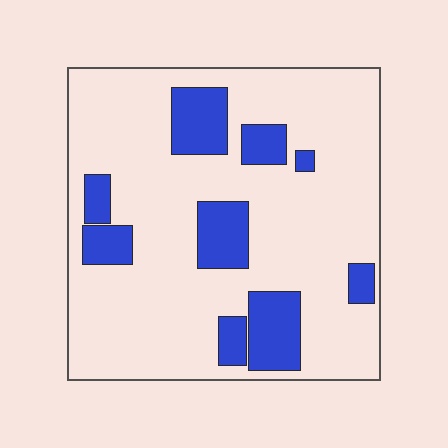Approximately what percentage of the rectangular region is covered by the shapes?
Approximately 20%.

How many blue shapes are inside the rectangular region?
9.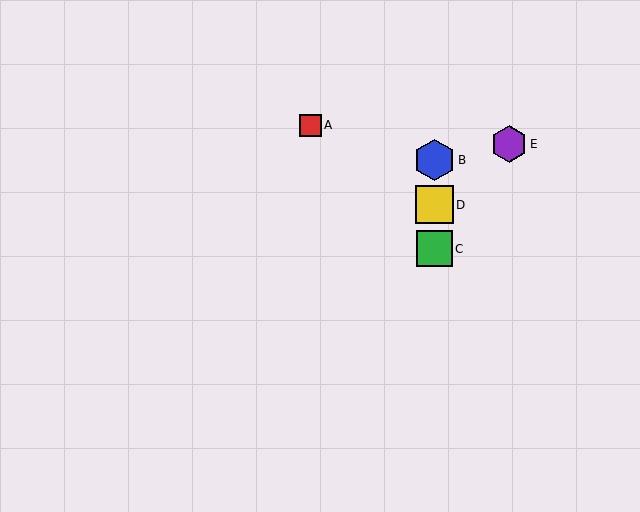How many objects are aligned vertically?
3 objects (B, C, D) are aligned vertically.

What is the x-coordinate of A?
Object A is at x≈311.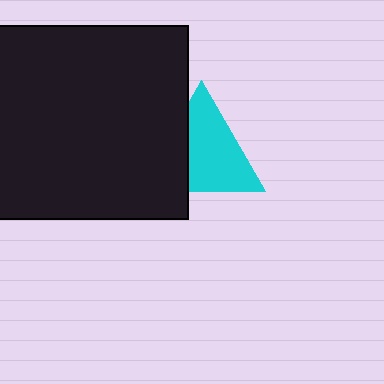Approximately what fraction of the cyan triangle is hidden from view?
Roughly 33% of the cyan triangle is hidden behind the black square.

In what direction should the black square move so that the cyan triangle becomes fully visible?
The black square should move left. That is the shortest direction to clear the overlap and leave the cyan triangle fully visible.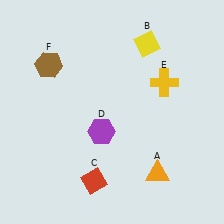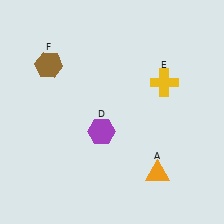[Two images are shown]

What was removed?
The yellow diamond (B), the red diamond (C) were removed in Image 2.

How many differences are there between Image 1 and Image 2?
There are 2 differences between the two images.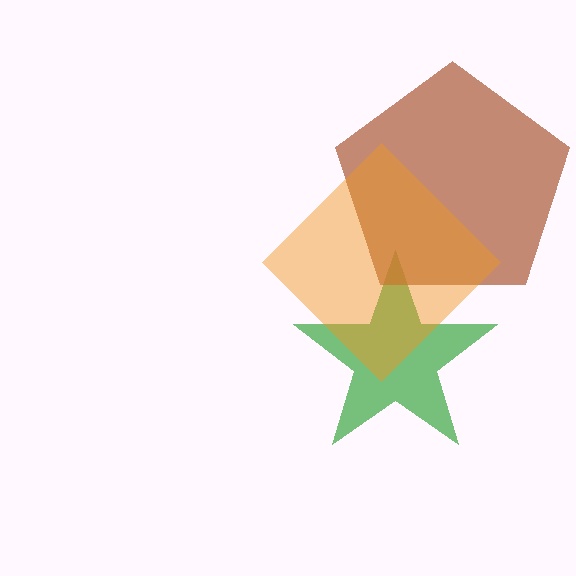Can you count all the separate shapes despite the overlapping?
Yes, there are 3 separate shapes.